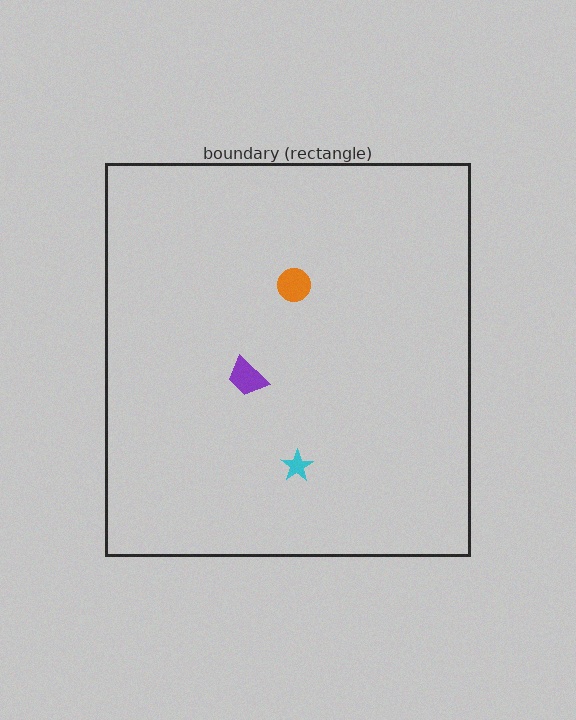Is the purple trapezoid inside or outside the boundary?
Inside.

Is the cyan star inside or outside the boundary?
Inside.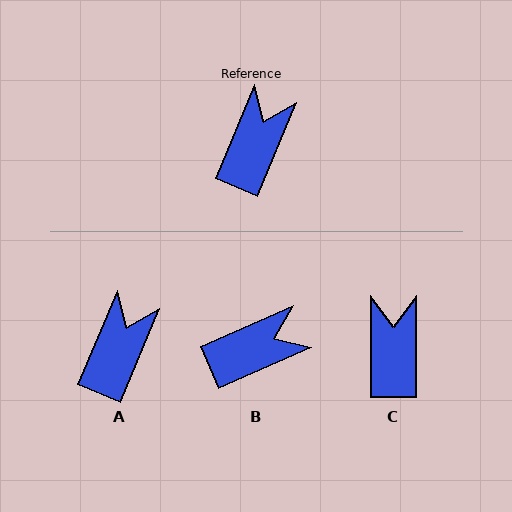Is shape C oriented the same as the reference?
No, it is off by about 22 degrees.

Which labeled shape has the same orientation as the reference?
A.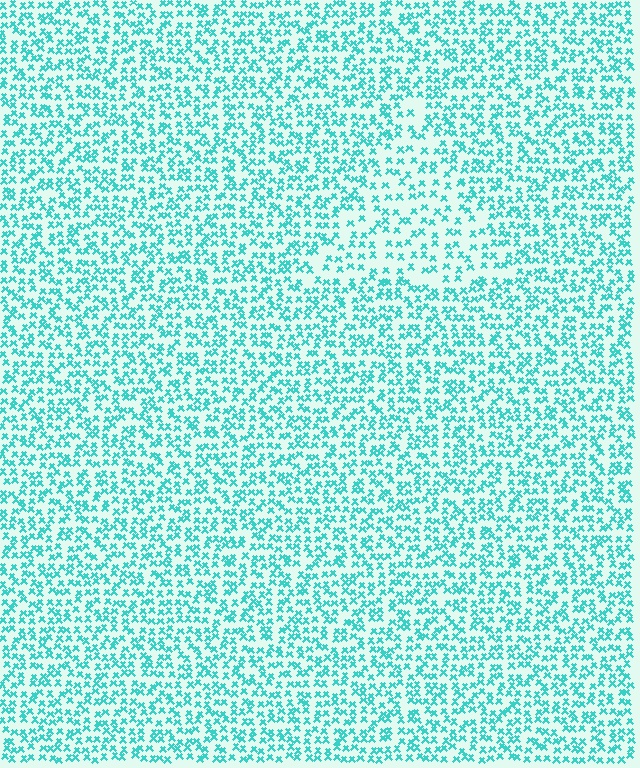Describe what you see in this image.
The image contains small cyan elements arranged at two different densities. A triangle-shaped region is visible where the elements are less densely packed than the surrounding area.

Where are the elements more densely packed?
The elements are more densely packed outside the triangle boundary.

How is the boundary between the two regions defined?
The boundary is defined by a change in element density (approximately 1.7x ratio). All elements are the same color, size, and shape.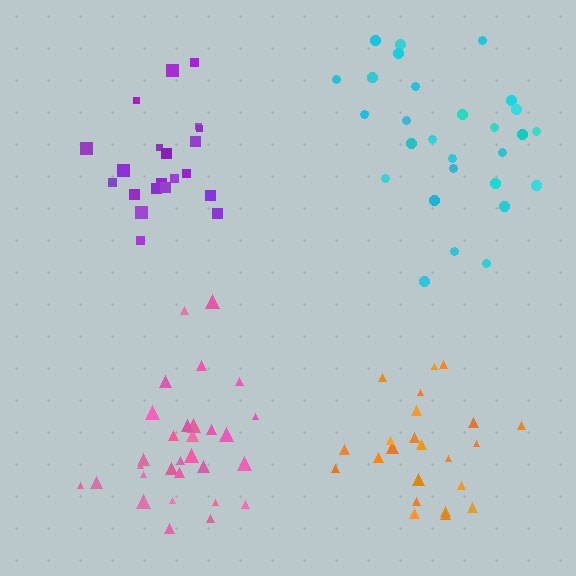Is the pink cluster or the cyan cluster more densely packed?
Pink.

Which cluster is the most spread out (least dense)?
Cyan.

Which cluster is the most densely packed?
Pink.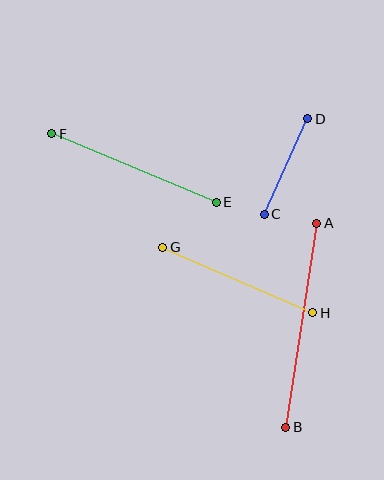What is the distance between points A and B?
The distance is approximately 206 pixels.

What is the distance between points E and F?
The distance is approximately 178 pixels.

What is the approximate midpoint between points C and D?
The midpoint is at approximately (286, 167) pixels.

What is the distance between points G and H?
The distance is approximately 163 pixels.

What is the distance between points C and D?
The distance is approximately 105 pixels.